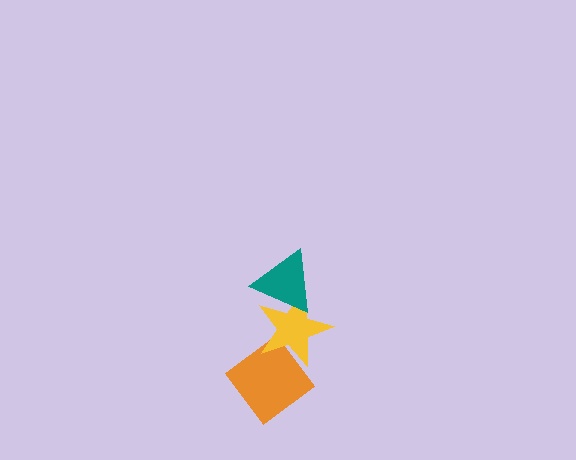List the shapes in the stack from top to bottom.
From top to bottom: the teal triangle, the yellow star, the orange diamond.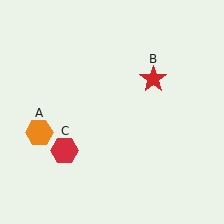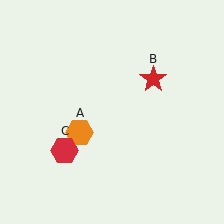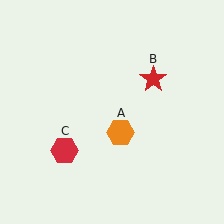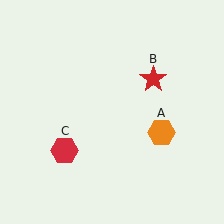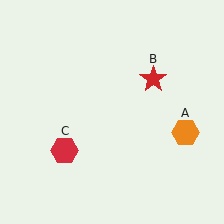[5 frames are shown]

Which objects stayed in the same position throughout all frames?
Red star (object B) and red hexagon (object C) remained stationary.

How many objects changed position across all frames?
1 object changed position: orange hexagon (object A).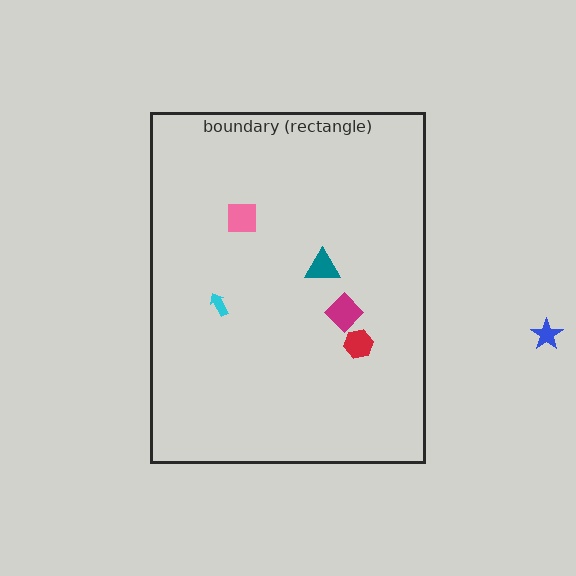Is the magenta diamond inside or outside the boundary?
Inside.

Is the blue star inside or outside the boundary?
Outside.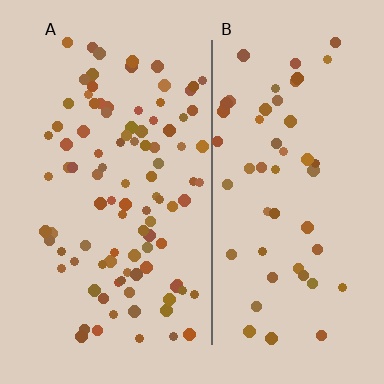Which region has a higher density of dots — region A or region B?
A (the left).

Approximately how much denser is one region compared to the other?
Approximately 1.8× — region A over region B.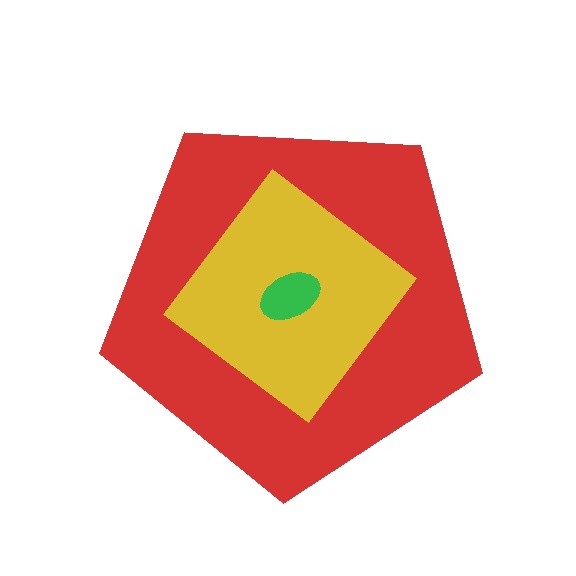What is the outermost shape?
The red pentagon.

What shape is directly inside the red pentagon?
The yellow diamond.